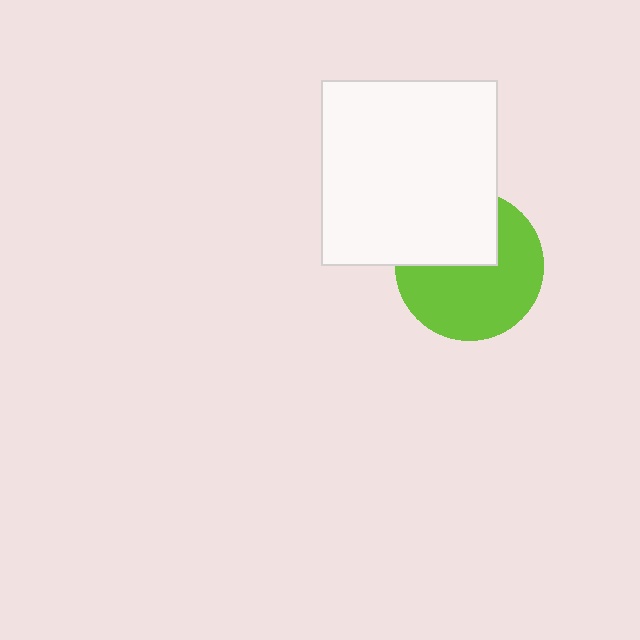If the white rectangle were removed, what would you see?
You would see the complete lime circle.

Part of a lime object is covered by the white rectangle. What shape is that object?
It is a circle.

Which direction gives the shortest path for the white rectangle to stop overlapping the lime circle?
Moving up gives the shortest separation.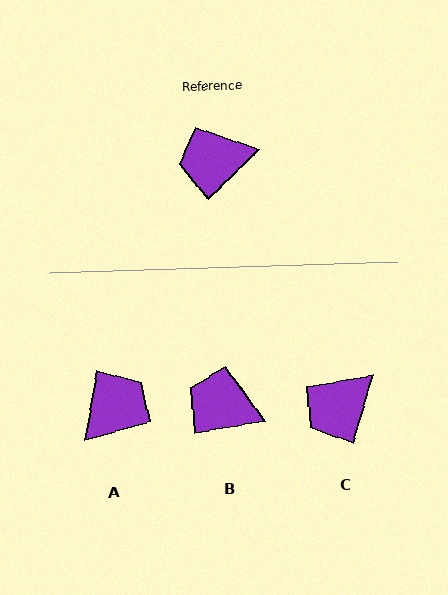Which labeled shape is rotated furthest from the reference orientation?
A, about 144 degrees away.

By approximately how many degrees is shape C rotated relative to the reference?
Approximately 30 degrees counter-clockwise.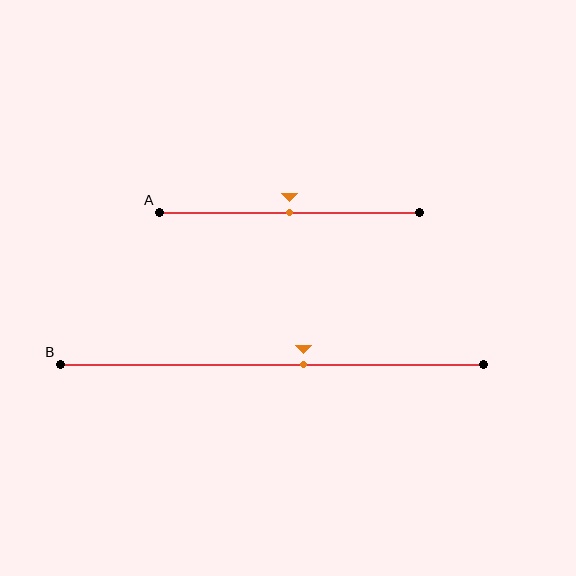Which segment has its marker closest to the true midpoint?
Segment A has its marker closest to the true midpoint.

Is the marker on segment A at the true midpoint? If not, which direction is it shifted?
Yes, the marker on segment A is at the true midpoint.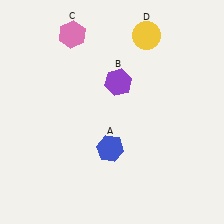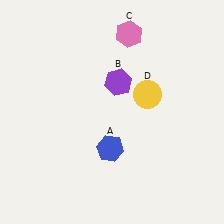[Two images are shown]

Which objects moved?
The objects that moved are: the pink hexagon (C), the yellow circle (D).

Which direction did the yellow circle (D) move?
The yellow circle (D) moved down.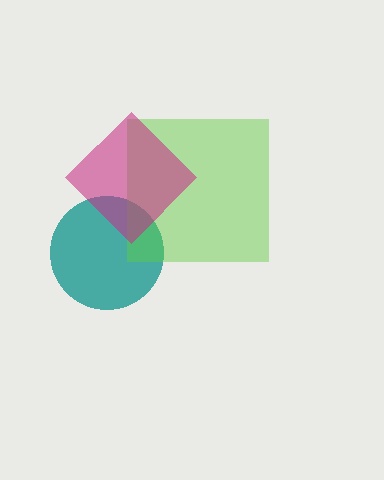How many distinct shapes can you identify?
There are 3 distinct shapes: a teal circle, a lime square, a magenta diamond.